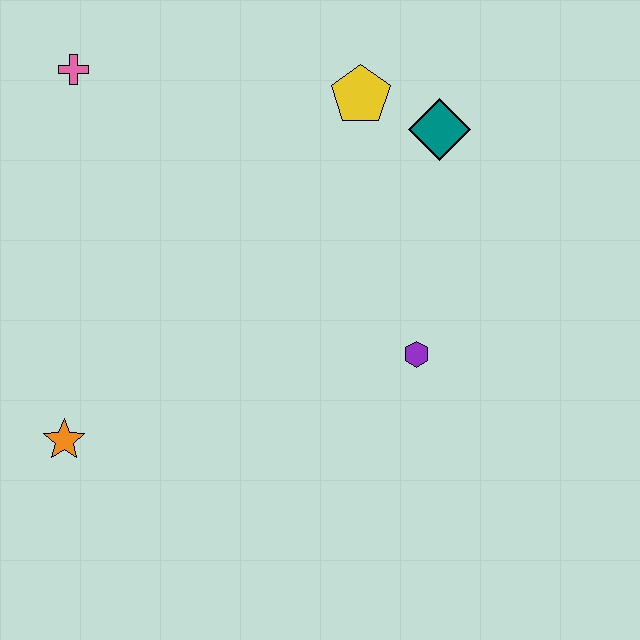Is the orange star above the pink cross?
No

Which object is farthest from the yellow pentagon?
The orange star is farthest from the yellow pentagon.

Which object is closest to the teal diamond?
The yellow pentagon is closest to the teal diamond.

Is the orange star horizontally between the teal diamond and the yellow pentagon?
No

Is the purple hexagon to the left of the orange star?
No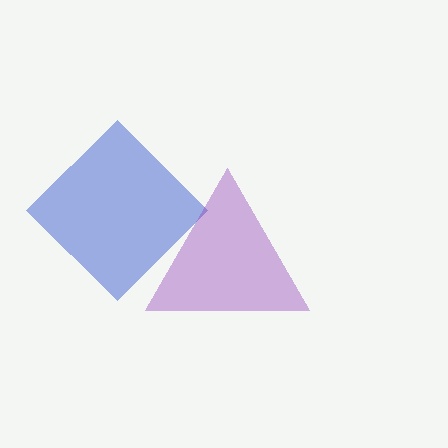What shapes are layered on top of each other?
The layered shapes are: a blue diamond, a purple triangle.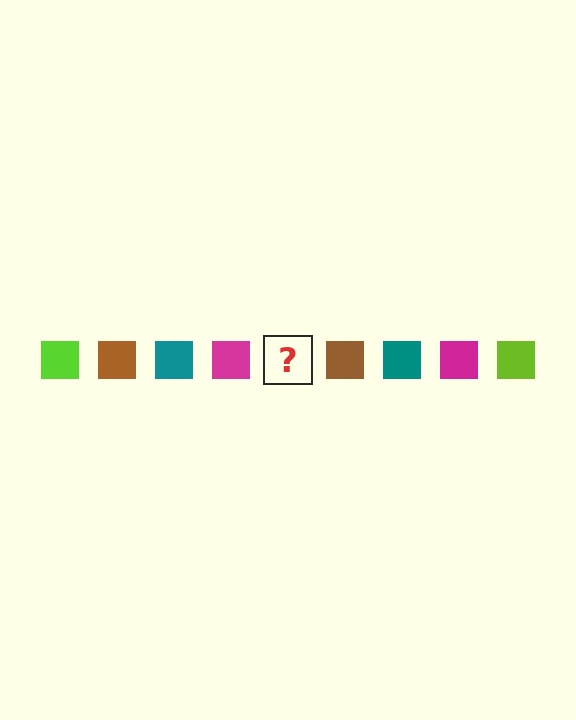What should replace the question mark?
The question mark should be replaced with a lime square.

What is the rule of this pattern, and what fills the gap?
The rule is that the pattern cycles through lime, brown, teal, magenta squares. The gap should be filled with a lime square.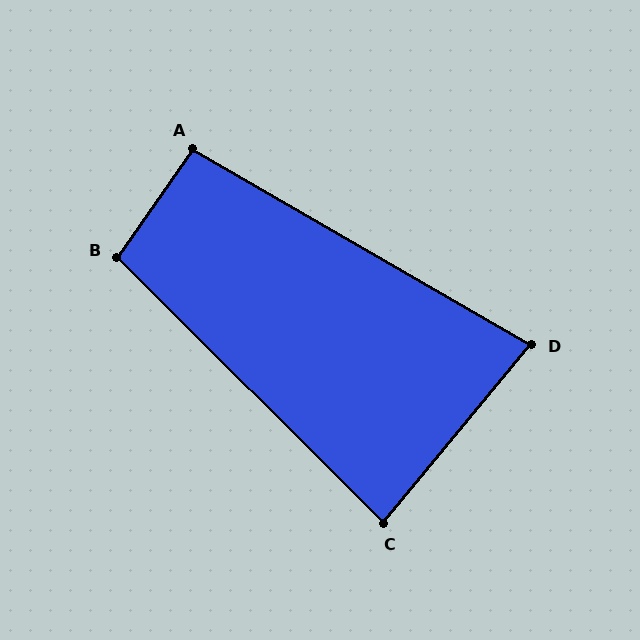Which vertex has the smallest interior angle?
D, at approximately 80 degrees.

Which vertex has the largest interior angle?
B, at approximately 100 degrees.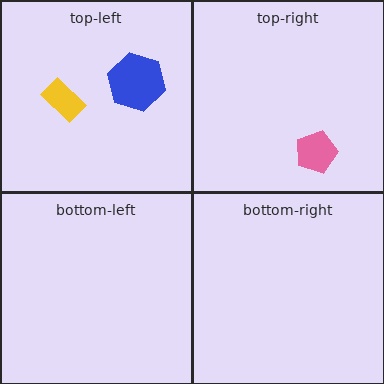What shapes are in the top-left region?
The blue hexagon, the yellow rectangle.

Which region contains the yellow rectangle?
The top-left region.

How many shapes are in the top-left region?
2.